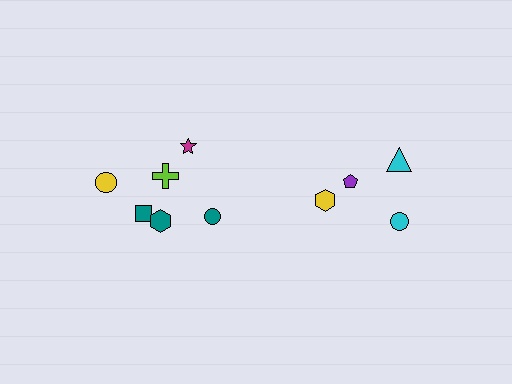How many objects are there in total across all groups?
There are 10 objects.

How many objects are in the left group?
There are 6 objects.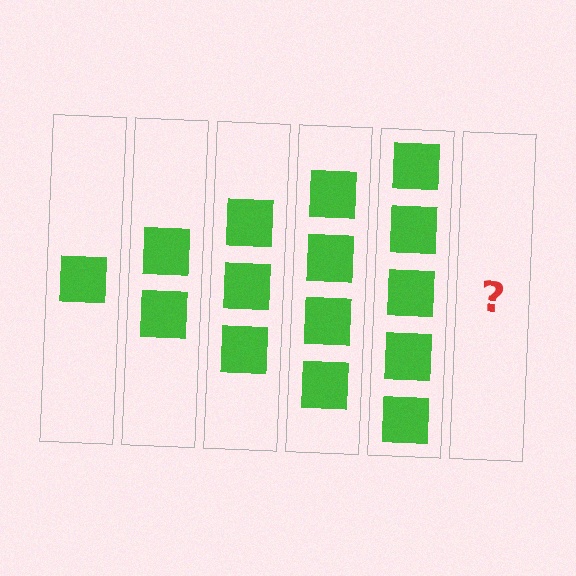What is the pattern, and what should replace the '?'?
The pattern is that each step adds one more square. The '?' should be 6 squares.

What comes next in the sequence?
The next element should be 6 squares.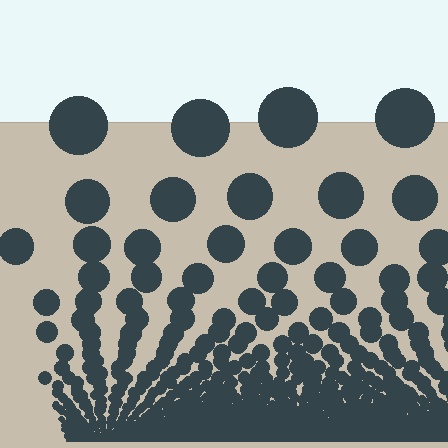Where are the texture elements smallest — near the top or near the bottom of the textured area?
Near the bottom.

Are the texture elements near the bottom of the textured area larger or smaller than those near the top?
Smaller. The gradient is inverted — elements near the bottom are smaller and denser.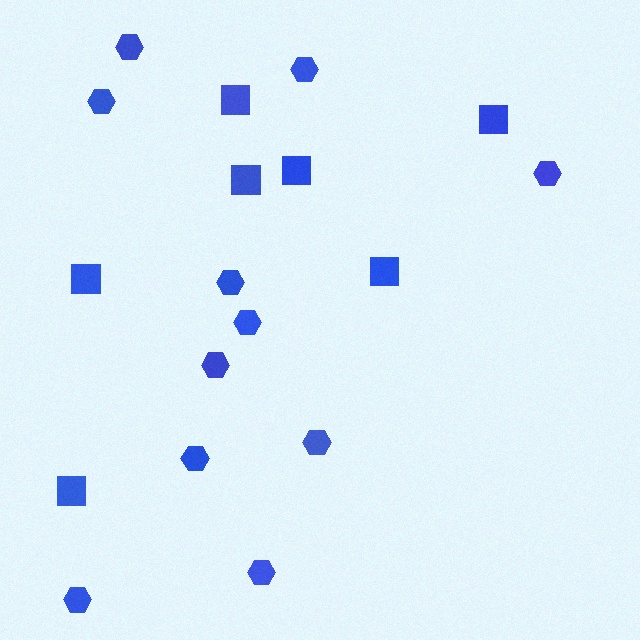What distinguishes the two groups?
There are 2 groups: one group of squares (7) and one group of hexagons (11).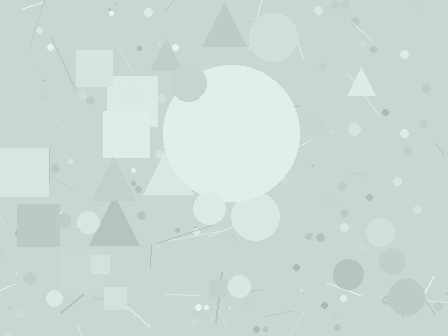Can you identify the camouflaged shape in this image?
The camouflaged shape is a circle.